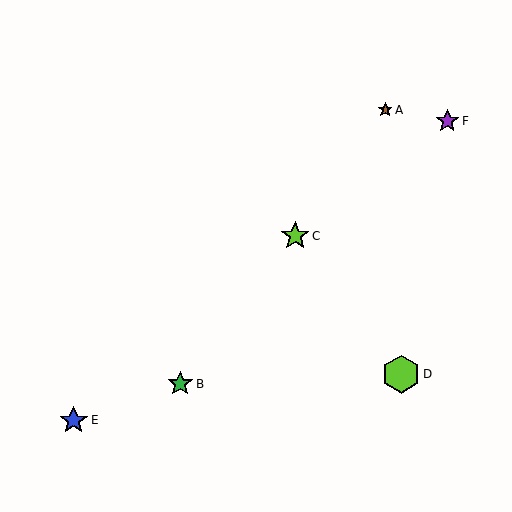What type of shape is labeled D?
Shape D is a lime hexagon.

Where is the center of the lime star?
The center of the lime star is at (295, 236).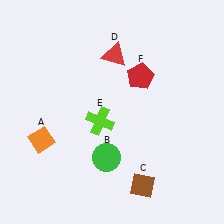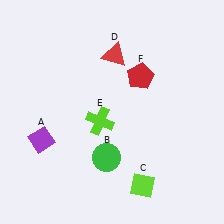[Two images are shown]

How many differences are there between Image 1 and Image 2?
There are 2 differences between the two images.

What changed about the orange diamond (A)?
In Image 1, A is orange. In Image 2, it changed to purple.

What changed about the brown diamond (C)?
In Image 1, C is brown. In Image 2, it changed to lime.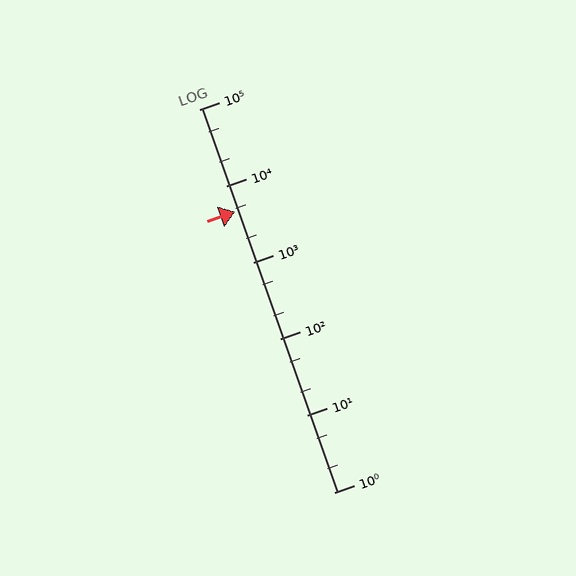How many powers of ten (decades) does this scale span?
The scale spans 5 decades, from 1 to 100000.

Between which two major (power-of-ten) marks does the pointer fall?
The pointer is between 1000 and 10000.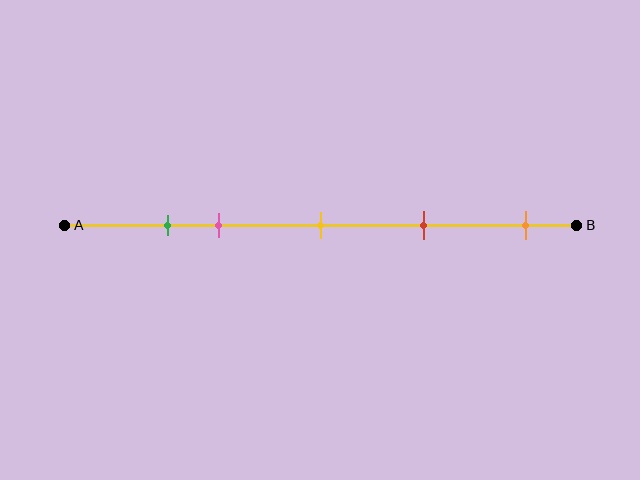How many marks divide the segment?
There are 5 marks dividing the segment.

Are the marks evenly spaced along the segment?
No, the marks are not evenly spaced.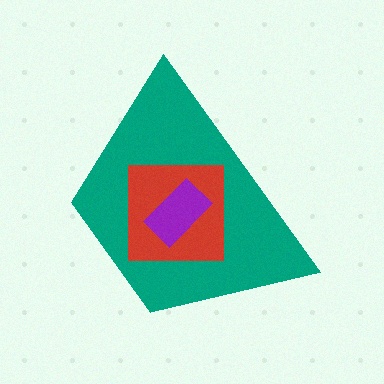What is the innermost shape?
The purple rectangle.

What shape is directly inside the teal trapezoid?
The red square.